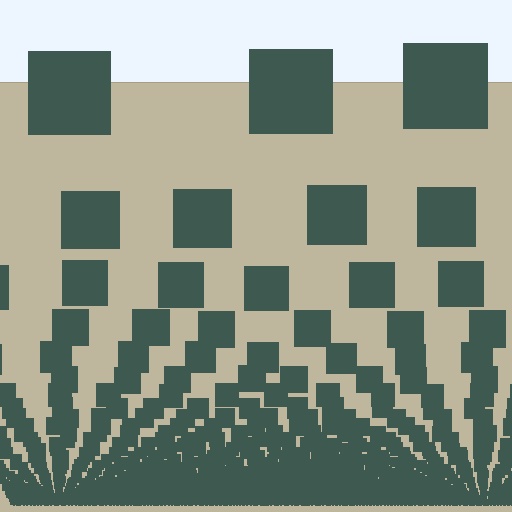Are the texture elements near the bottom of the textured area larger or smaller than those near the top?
Smaller. The gradient is inverted — elements near the bottom are smaller and denser.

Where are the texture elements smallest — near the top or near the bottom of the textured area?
Near the bottom.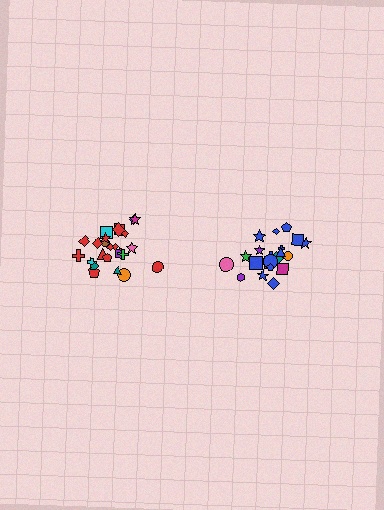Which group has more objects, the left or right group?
The left group.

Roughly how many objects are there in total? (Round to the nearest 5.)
Roughly 45 objects in total.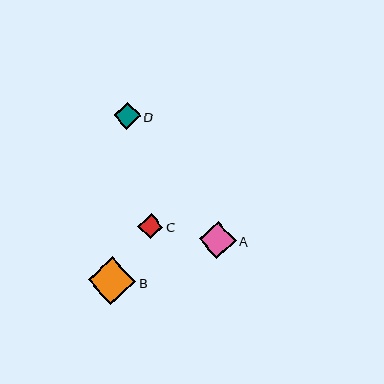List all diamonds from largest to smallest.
From largest to smallest: B, A, D, C.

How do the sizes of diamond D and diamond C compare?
Diamond D and diamond C are approximately the same size.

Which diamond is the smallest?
Diamond C is the smallest with a size of approximately 25 pixels.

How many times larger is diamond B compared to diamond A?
Diamond B is approximately 1.3 times the size of diamond A.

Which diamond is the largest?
Diamond B is the largest with a size of approximately 48 pixels.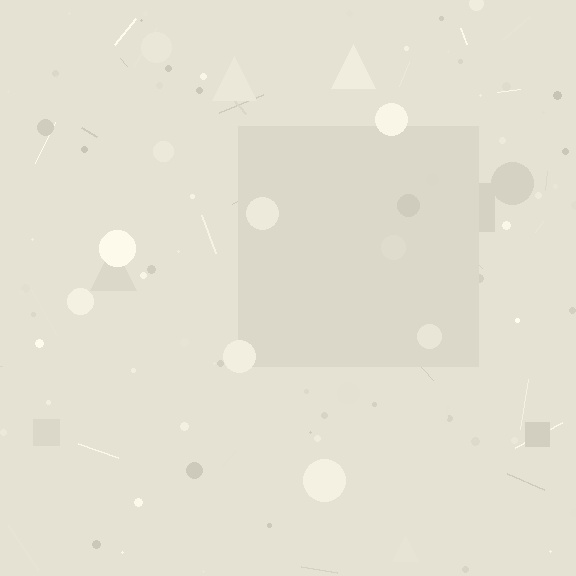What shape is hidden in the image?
A square is hidden in the image.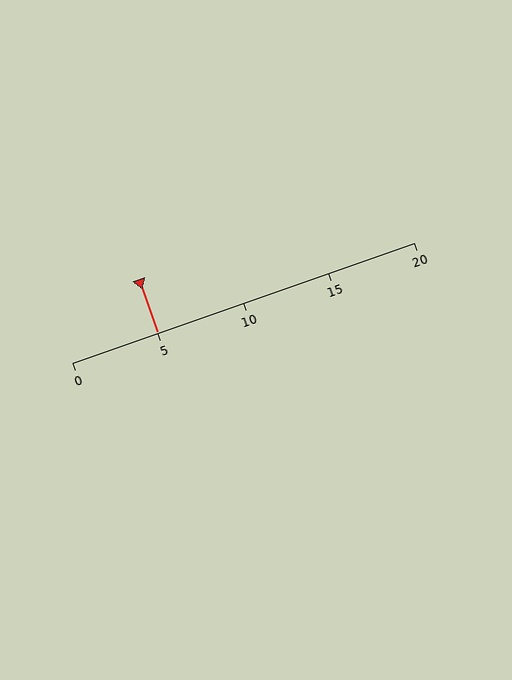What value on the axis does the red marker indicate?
The marker indicates approximately 5.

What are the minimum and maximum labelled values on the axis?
The axis runs from 0 to 20.